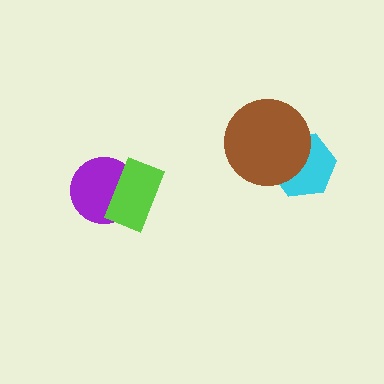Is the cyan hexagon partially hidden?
Yes, it is partially covered by another shape.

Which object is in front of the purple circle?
The lime rectangle is in front of the purple circle.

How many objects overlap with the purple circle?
1 object overlaps with the purple circle.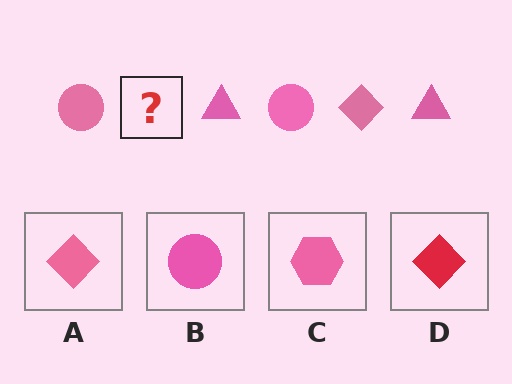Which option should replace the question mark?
Option A.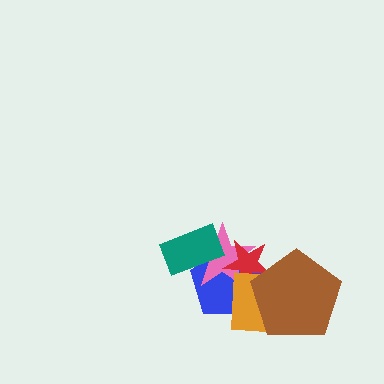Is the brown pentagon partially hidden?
No, no other shape covers it.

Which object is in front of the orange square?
The brown pentagon is in front of the orange square.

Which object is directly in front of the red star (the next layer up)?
The orange square is directly in front of the red star.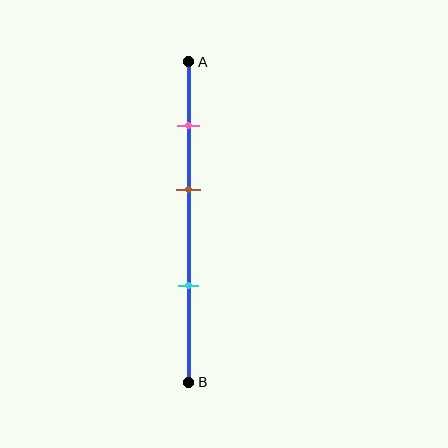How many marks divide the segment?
There are 3 marks dividing the segment.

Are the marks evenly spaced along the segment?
Yes, the marks are approximately evenly spaced.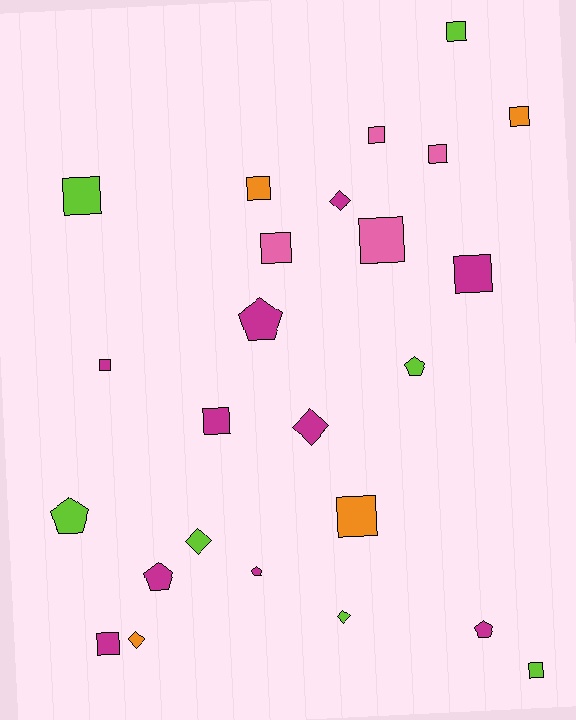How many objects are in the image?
There are 25 objects.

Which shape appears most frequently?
Square, with 14 objects.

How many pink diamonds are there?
There are no pink diamonds.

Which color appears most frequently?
Magenta, with 10 objects.